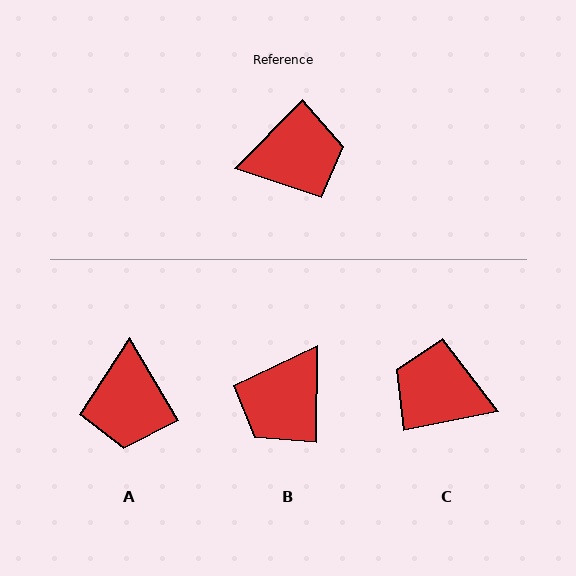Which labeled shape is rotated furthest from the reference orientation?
C, about 146 degrees away.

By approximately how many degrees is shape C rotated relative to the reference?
Approximately 146 degrees counter-clockwise.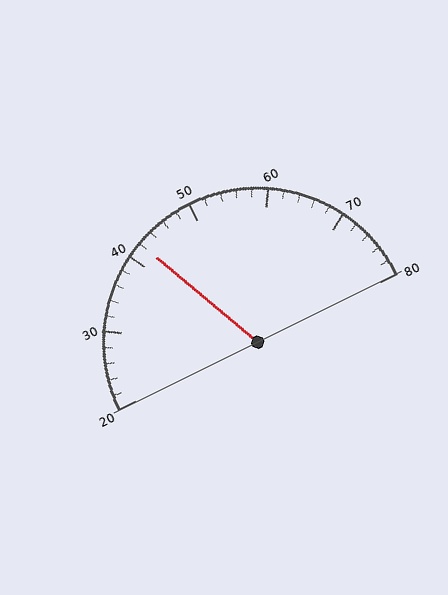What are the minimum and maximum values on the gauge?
The gauge ranges from 20 to 80.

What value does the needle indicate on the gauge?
The needle indicates approximately 42.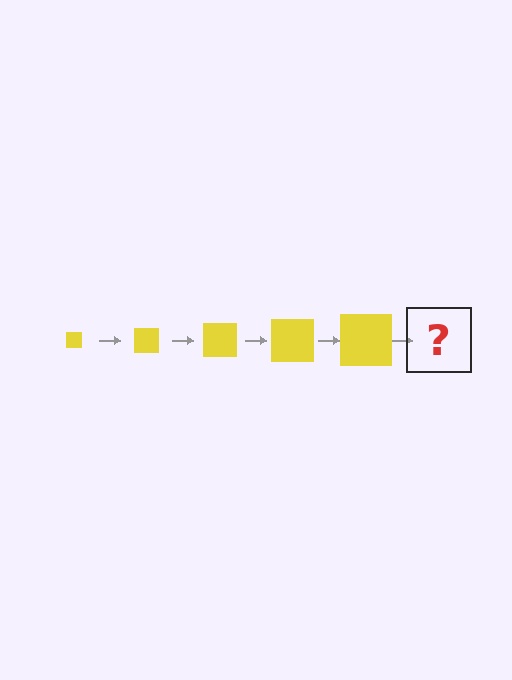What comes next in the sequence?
The next element should be a yellow square, larger than the previous one.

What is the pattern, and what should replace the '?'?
The pattern is that the square gets progressively larger each step. The '?' should be a yellow square, larger than the previous one.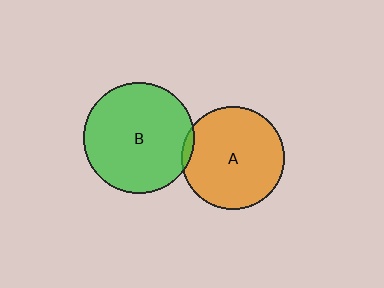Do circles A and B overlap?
Yes.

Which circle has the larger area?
Circle B (green).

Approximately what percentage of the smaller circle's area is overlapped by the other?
Approximately 5%.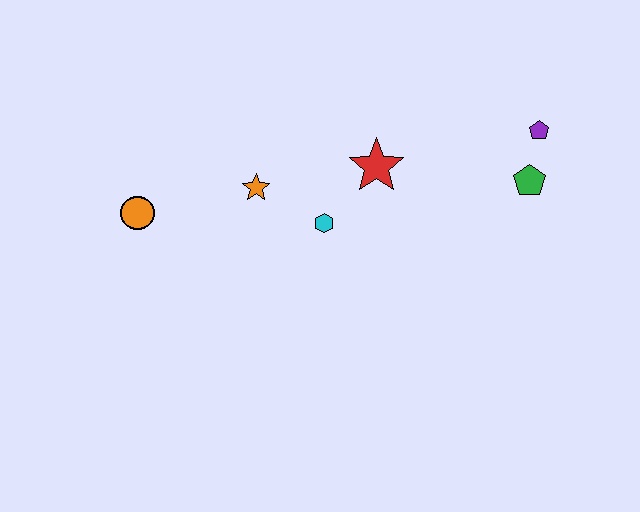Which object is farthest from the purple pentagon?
The orange circle is farthest from the purple pentagon.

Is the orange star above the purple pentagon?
No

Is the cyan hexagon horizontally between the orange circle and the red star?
Yes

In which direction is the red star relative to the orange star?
The red star is to the right of the orange star.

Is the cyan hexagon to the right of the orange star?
Yes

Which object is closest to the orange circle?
The orange star is closest to the orange circle.